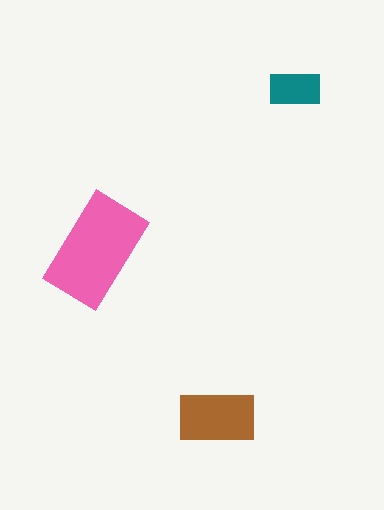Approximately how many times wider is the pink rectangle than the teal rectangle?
About 2 times wider.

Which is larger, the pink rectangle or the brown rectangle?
The pink one.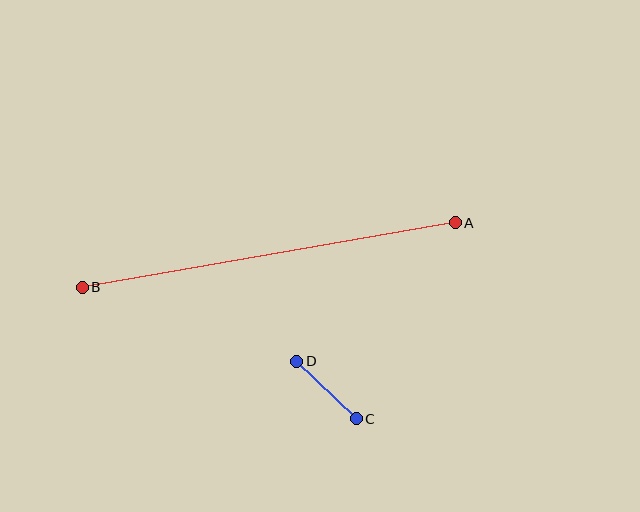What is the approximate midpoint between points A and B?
The midpoint is at approximately (269, 255) pixels.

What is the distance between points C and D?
The distance is approximately 83 pixels.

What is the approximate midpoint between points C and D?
The midpoint is at approximately (326, 390) pixels.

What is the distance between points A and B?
The distance is approximately 379 pixels.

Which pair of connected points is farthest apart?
Points A and B are farthest apart.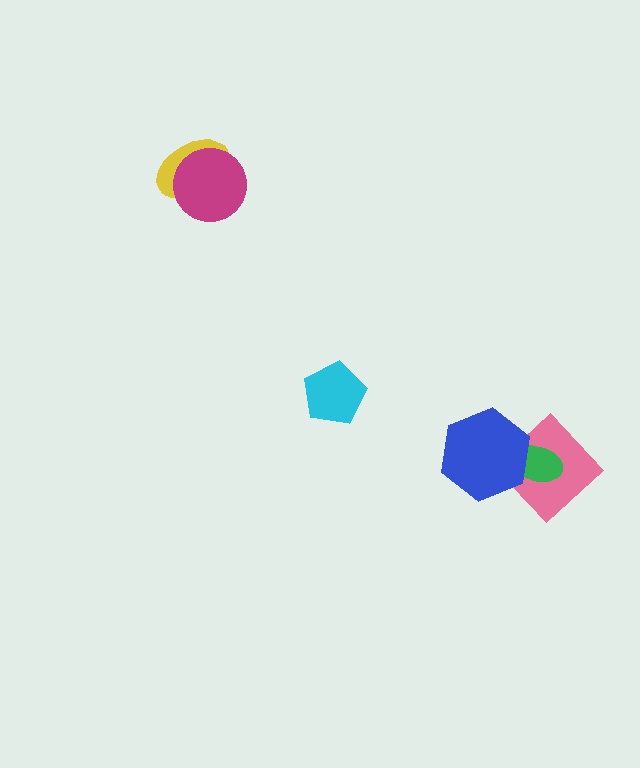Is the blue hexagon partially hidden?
No, no other shape covers it.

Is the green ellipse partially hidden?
Yes, it is partially covered by another shape.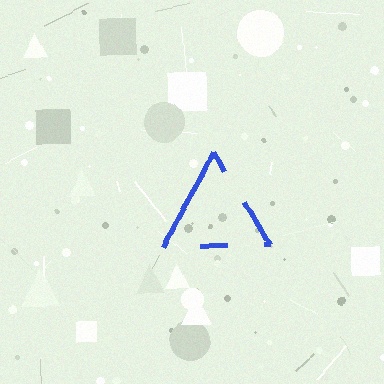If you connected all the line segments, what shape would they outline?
They would outline a triangle.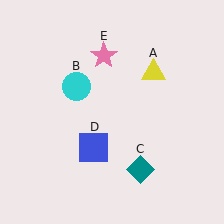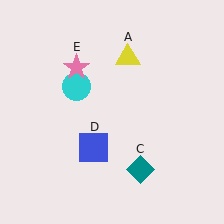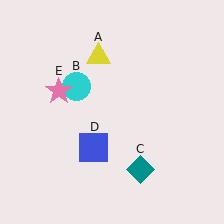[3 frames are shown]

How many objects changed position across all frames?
2 objects changed position: yellow triangle (object A), pink star (object E).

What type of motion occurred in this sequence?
The yellow triangle (object A), pink star (object E) rotated counterclockwise around the center of the scene.